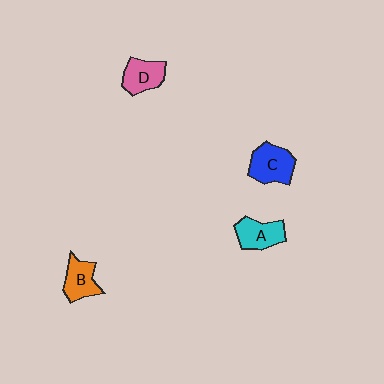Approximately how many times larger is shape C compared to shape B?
Approximately 1.2 times.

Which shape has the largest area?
Shape C (blue).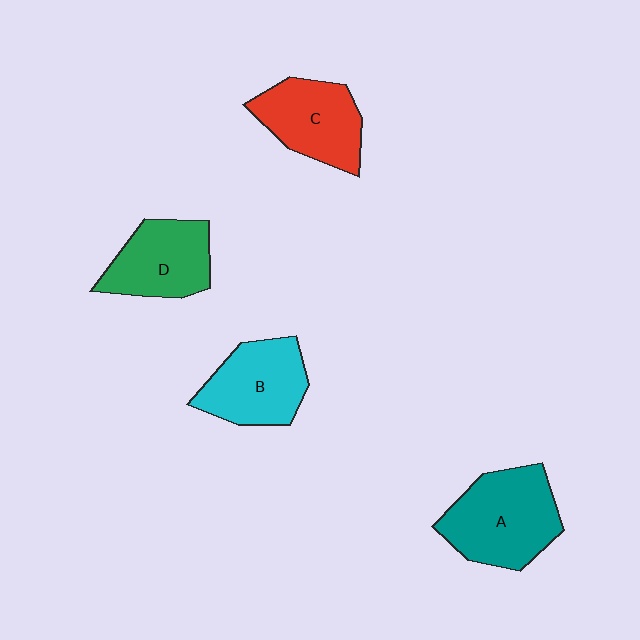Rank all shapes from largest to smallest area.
From largest to smallest: A (teal), B (cyan), C (red), D (green).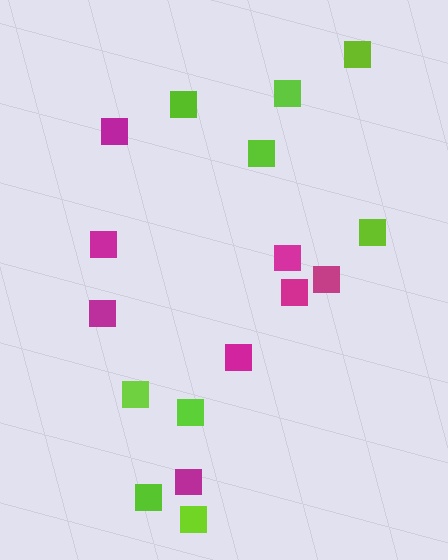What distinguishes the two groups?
There are 2 groups: one group of lime squares (9) and one group of magenta squares (8).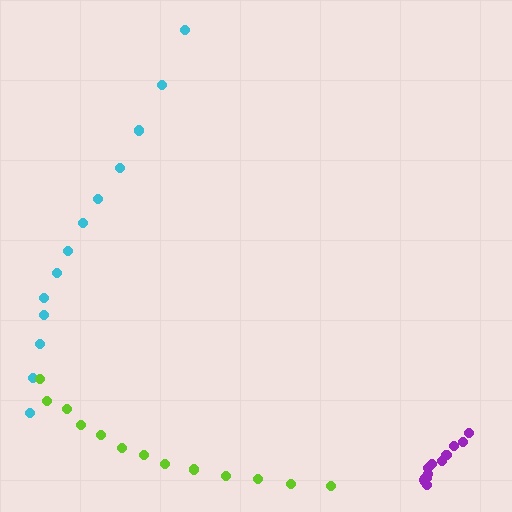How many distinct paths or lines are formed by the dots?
There are 3 distinct paths.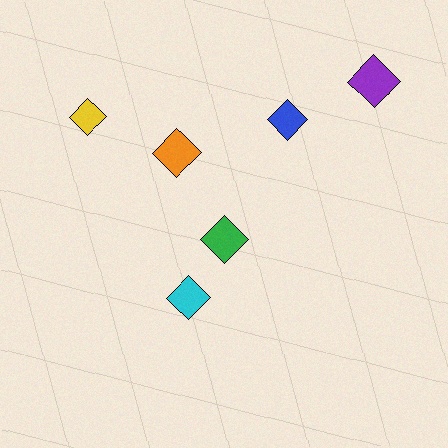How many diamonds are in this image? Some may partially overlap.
There are 6 diamonds.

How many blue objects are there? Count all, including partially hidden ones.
There is 1 blue object.